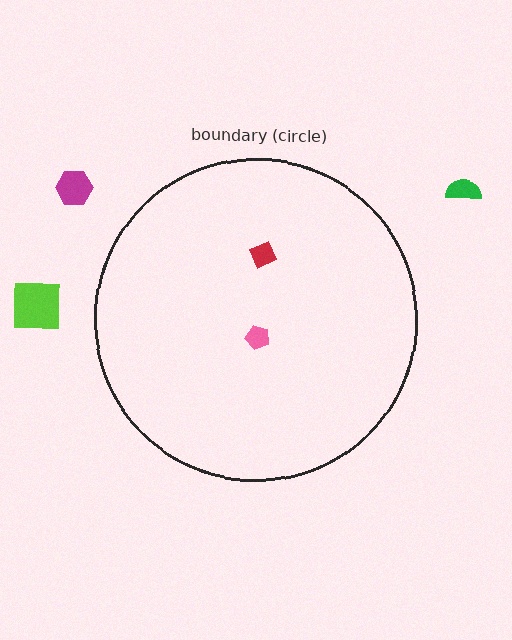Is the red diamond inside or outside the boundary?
Inside.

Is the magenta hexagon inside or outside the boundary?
Outside.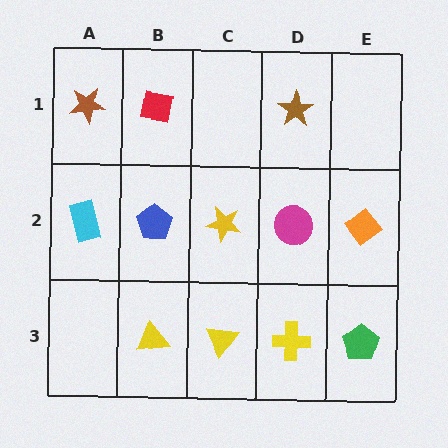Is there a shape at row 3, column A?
No, that cell is empty.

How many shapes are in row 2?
5 shapes.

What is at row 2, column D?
A magenta circle.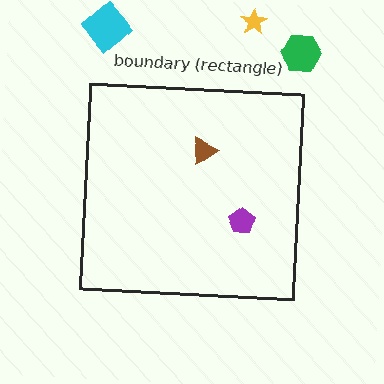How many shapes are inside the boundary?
2 inside, 3 outside.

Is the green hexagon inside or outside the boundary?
Outside.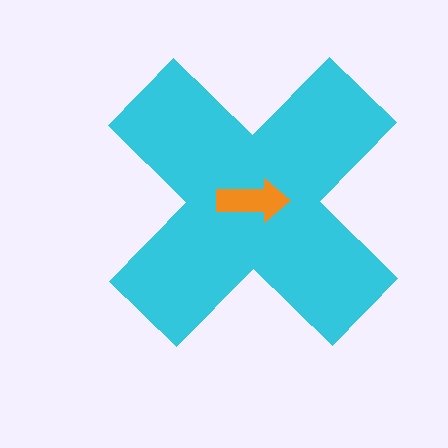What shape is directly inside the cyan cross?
The orange arrow.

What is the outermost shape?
The cyan cross.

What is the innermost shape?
The orange arrow.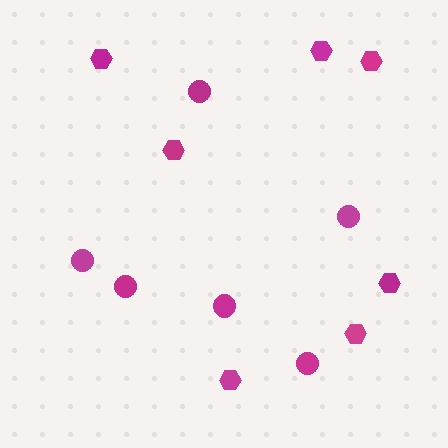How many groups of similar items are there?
There are 2 groups: one group of circles (6) and one group of hexagons (7).